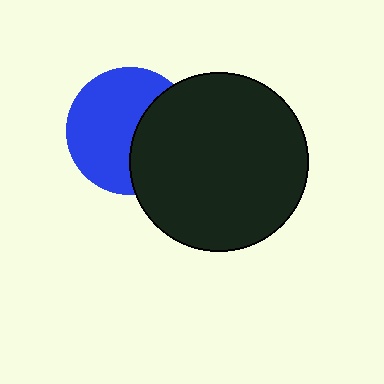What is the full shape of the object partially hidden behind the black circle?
The partially hidden object is a blue circle.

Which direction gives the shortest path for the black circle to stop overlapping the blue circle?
Moving right gives the shortest separation.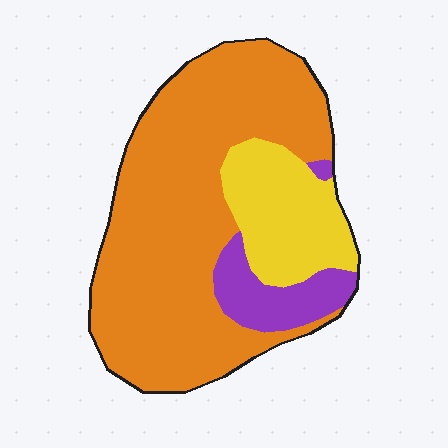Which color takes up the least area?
Purple, at roughly 10%.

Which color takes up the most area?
Orange, at roughly 70%.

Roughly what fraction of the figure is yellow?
Yellow covers about 20% of the figure.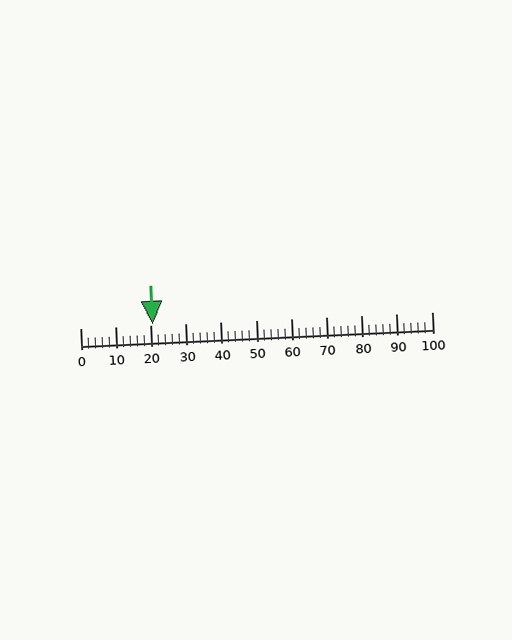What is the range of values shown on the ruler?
The ruler shows values from 0 to 100.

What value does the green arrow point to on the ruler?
The green arrow points to approximately 21.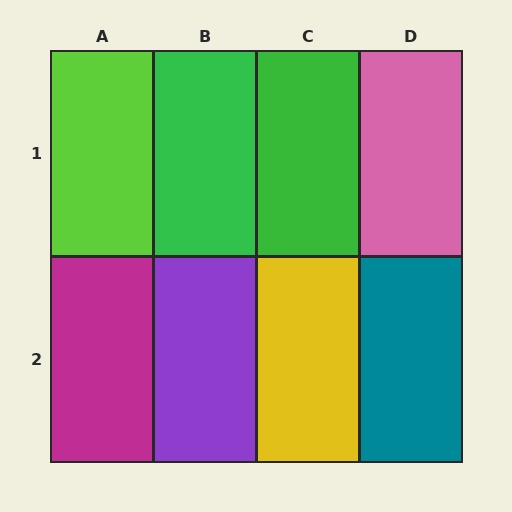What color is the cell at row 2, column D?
Teal.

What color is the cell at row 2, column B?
Purple.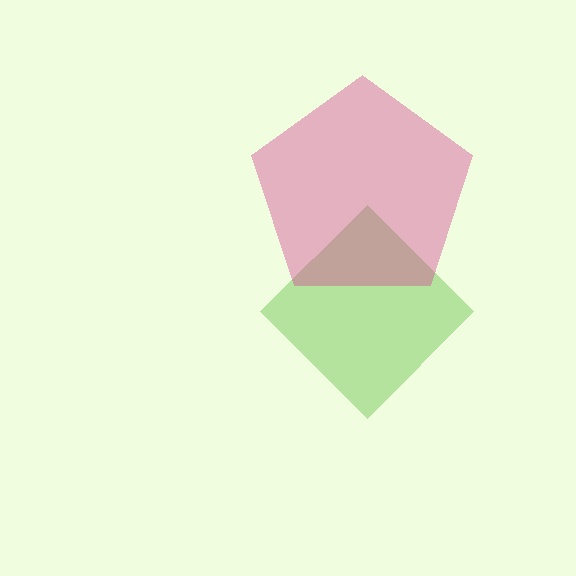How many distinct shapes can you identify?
There are 2 distinct shapes: a lime diamond, a magenta pentagon.